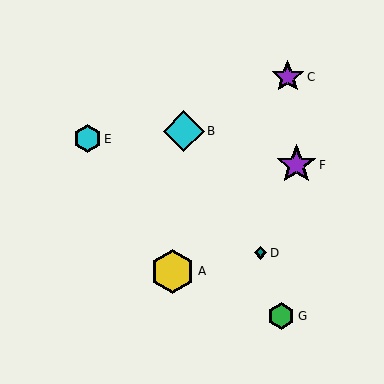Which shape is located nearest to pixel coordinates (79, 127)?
The cyan hexagon (labeled E) at (87, 139) is nearest to that location.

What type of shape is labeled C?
Shape C is a purple star.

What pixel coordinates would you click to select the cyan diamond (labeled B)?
Click at (184, 131) to select the cyan diamond B.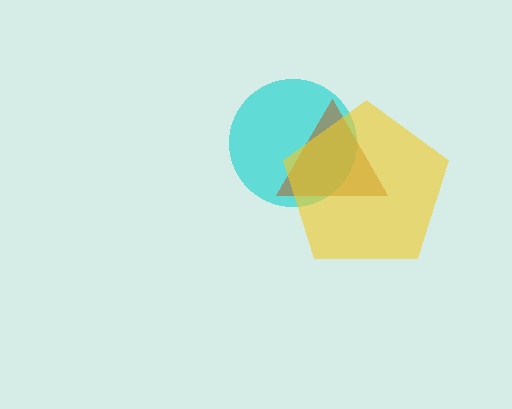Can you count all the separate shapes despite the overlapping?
Yes, there are 3 separate shapes.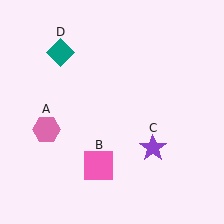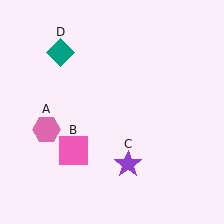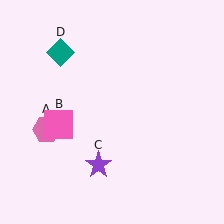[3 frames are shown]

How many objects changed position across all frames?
2 objects changed position: pink square (object B), purple star (object C).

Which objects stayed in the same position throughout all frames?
Pink hexagon (object A) and teal diamond (object D) remained stationary.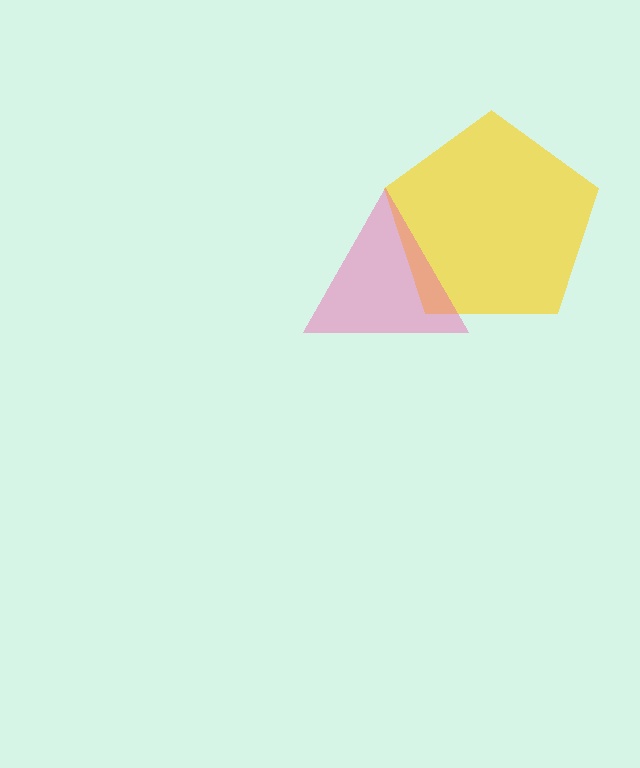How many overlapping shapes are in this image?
There are 2 overlapping shapes in the image.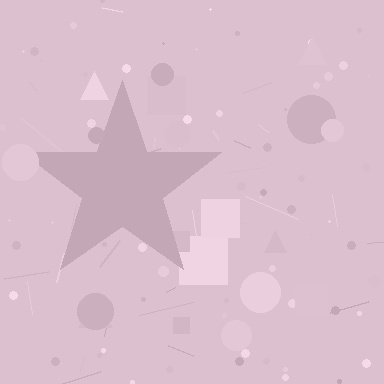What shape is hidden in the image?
A star is hidden in the image.